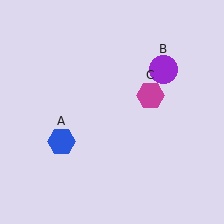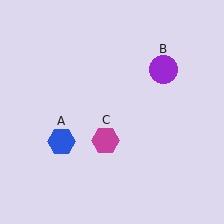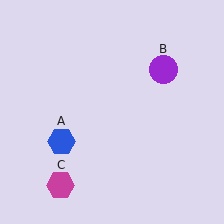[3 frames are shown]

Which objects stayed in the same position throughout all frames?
Blue hexagon (object A) and purple circle (object B) remained stationary.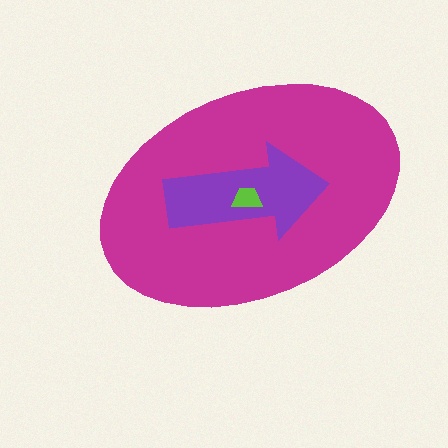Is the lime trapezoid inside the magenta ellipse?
Yes.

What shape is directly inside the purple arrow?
The lime trapezoid.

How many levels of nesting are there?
3.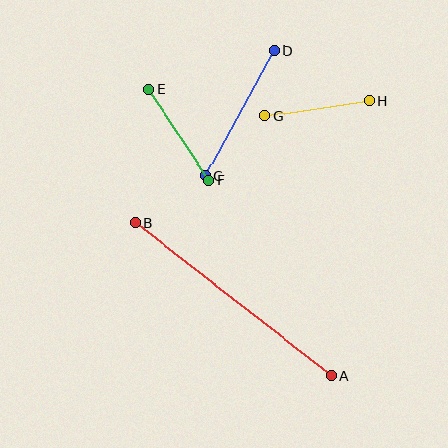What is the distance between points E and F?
The distance is approximately 109 pixels.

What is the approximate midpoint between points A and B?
The midpoint is at approximately (233, 299) pixels.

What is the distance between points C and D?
The distance is approximately 142 pixels.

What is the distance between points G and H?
The distance is approximately 105 pixels.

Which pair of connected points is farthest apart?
Points A and B are farthest apart.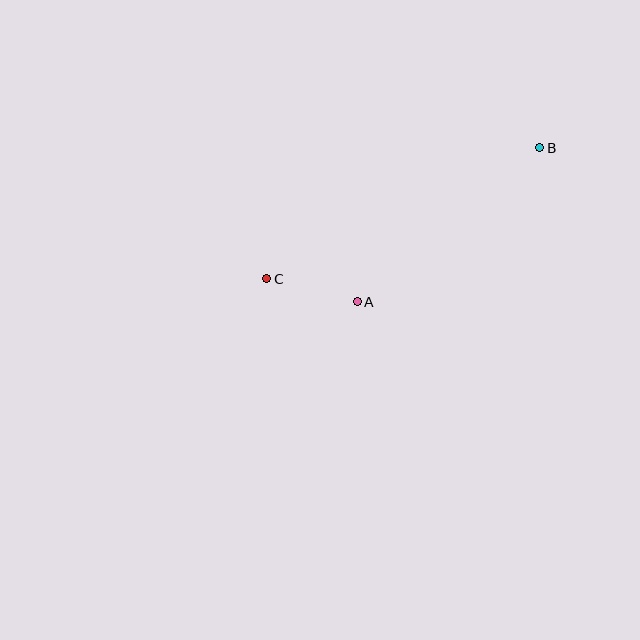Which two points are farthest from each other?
Points B and C are farthest from each other.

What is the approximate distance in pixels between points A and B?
The distance between A and B is approximately 238 pixels.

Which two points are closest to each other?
Points A and C are closest to each other.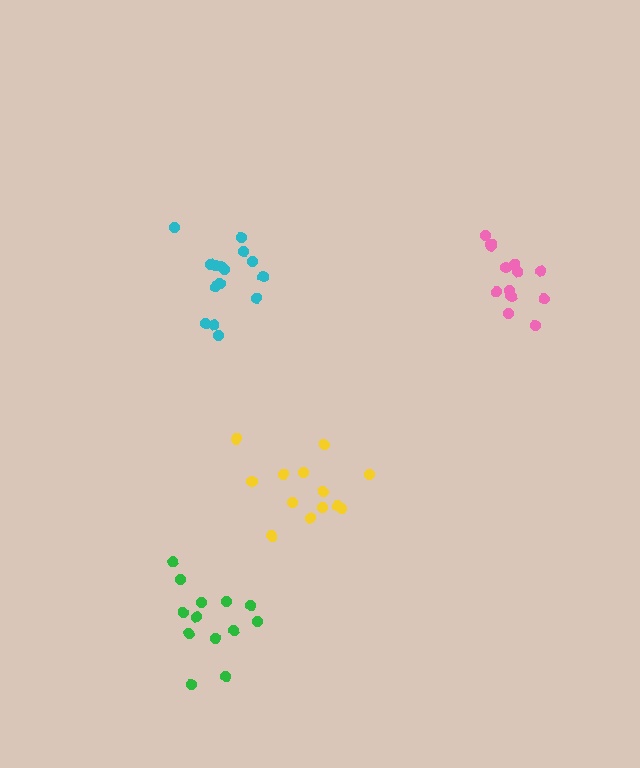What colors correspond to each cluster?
The clusters are colored: pink, yellow, cyan, green.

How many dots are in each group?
Group 1: 13 dots, Group 2: 13 dots, Group 3: 15 dots, Group 4: 13 dots (54 total).